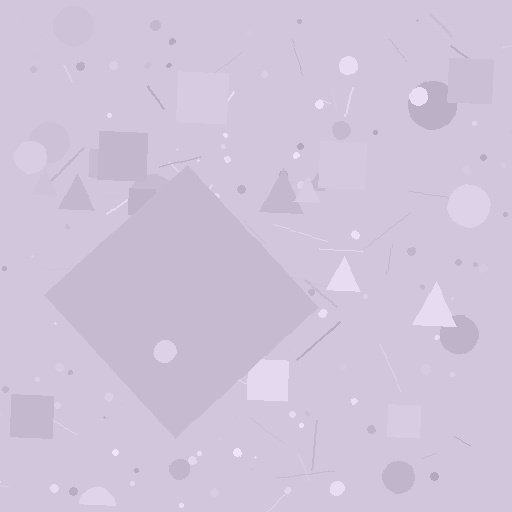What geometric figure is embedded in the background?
A diamond is embedded in the background.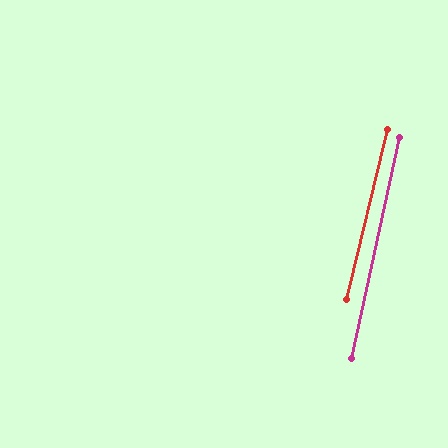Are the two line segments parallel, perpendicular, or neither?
Parallel — their directions differ by only 1.6°.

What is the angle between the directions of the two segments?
Approximately 2 degrees.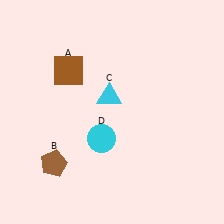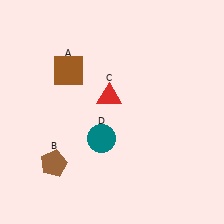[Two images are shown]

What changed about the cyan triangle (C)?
In Image 1, C is cyan. In Image 2, it changed to red.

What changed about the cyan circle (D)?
In Image 1, D is cyan. In Image 2, it changed to teal.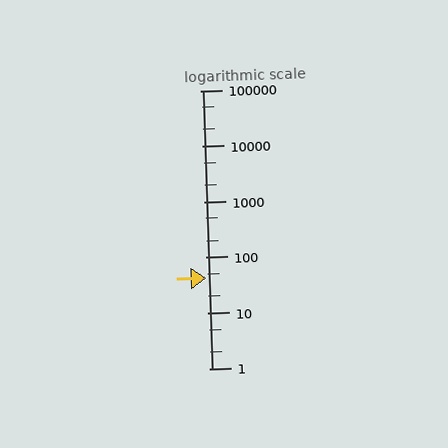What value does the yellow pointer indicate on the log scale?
The pointer indicates approximately 42.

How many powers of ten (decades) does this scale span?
The scale spans 5 decades, from 1 to 100000.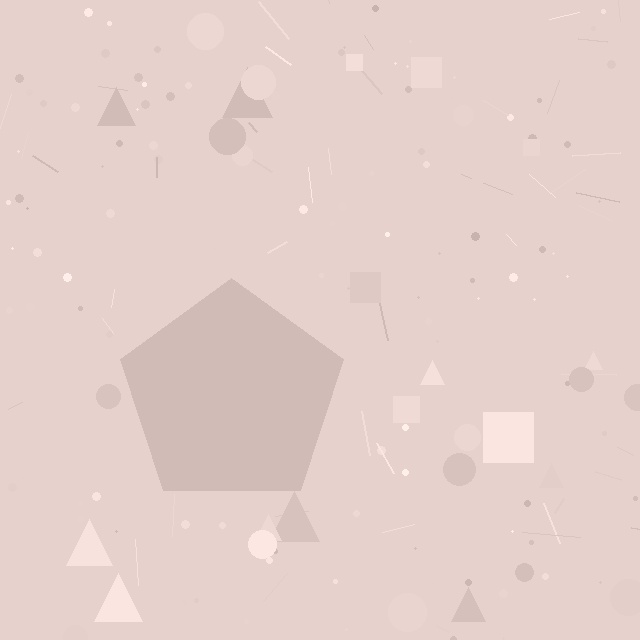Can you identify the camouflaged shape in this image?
The camouflaged shape is a pentagon.